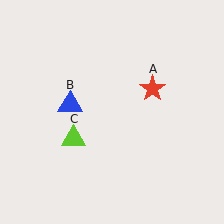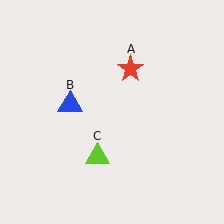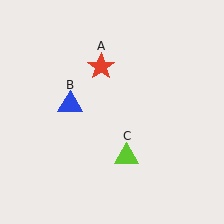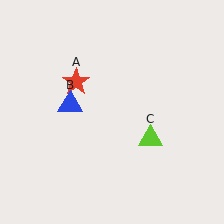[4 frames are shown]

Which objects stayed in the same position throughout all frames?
Blue triangle (object B) remained stationary.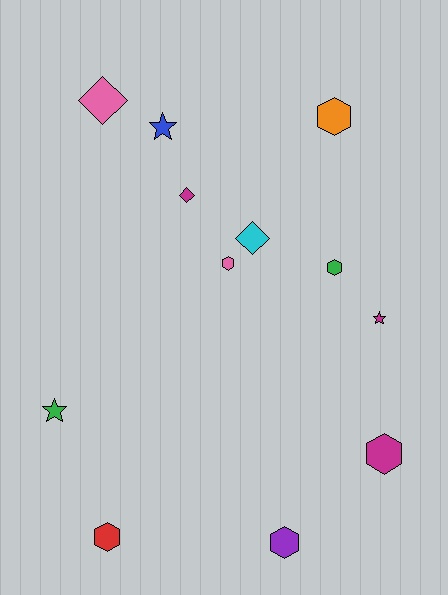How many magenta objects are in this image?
There are 3 magenta objects.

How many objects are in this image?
There are 12 objects.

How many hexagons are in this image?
There are 6 hexagons.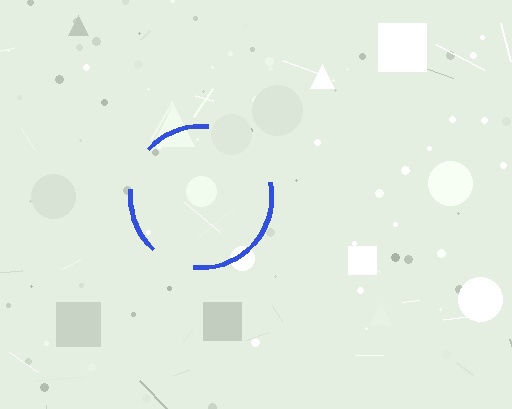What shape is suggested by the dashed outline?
The dashed outline suggests a circle.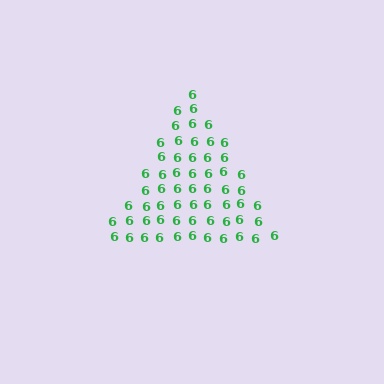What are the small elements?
The small elements are digit 6's.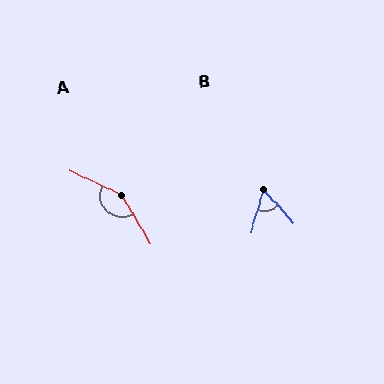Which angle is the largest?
A, at approximately 146 degrees.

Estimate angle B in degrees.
Approximately 59 degrees.